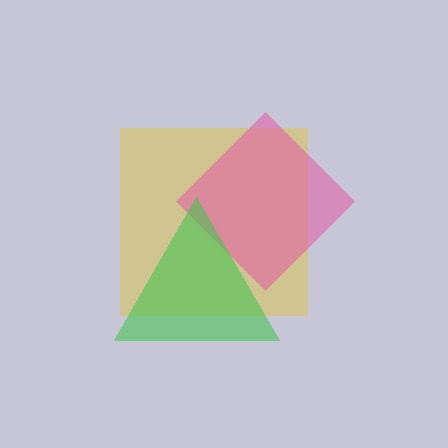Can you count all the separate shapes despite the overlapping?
Yes, there are 3 separate shapes.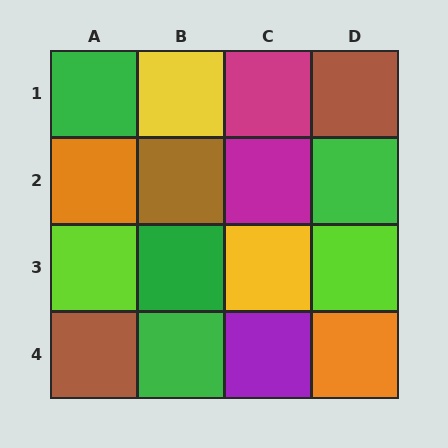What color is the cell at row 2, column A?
Orange.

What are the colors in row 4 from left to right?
Brown, green, purple, orange.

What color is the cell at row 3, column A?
Lime.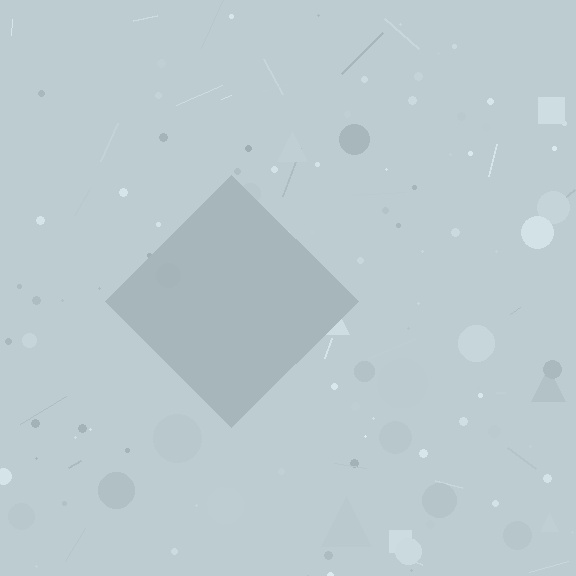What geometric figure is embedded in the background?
A diamond is embedded in the background.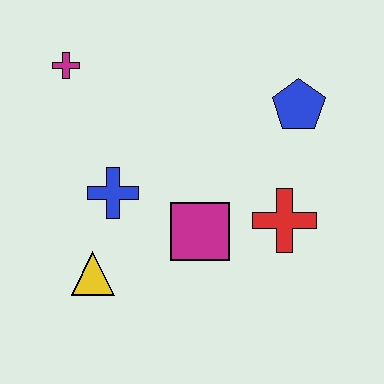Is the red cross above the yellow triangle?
Yes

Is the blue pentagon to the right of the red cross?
Yes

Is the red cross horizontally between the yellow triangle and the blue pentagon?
Yes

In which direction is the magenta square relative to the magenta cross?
The magenta square is below the magenta cross.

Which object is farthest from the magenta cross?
The red cross is farthest from the magenta cross.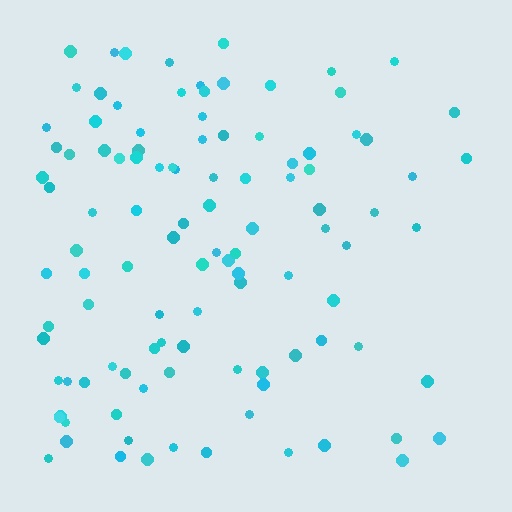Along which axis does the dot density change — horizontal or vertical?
Horizontal.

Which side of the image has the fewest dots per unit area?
The right.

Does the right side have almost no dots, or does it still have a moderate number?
Still a moderate number, just noticeably fewer than the left.